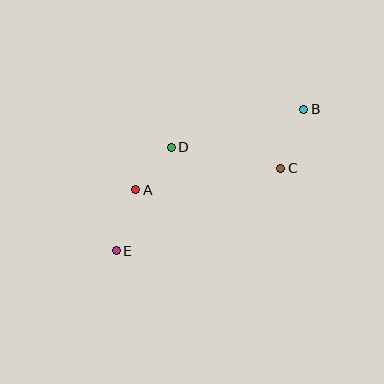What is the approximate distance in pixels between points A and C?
The distance between A and C is approximately 147 pixels.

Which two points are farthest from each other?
Points B and E are farthest from each other.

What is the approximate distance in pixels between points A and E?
The distance between A and E is approximately 64 pixels.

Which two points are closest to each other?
Points A and D are closest to each other.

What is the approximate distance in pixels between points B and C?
The distance between B and C is approximately 63 pixels.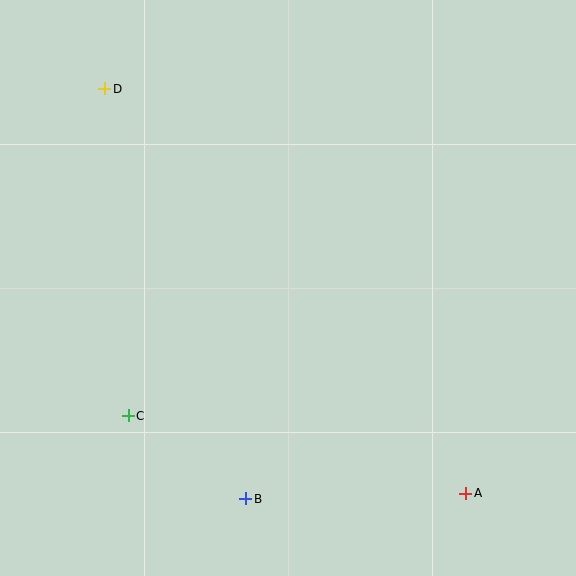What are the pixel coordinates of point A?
Point A is at (466, 493).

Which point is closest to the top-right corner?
Point D is closest to the top-right corner.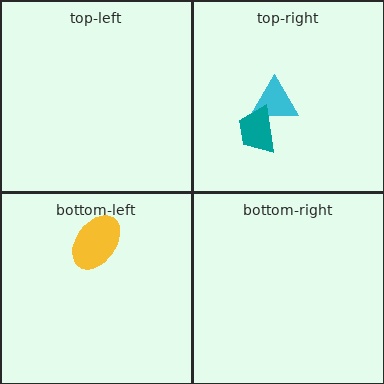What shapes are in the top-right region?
The cyan triangle, the teal trapezoid.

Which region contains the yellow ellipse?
The bottom-left region.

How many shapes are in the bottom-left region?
1.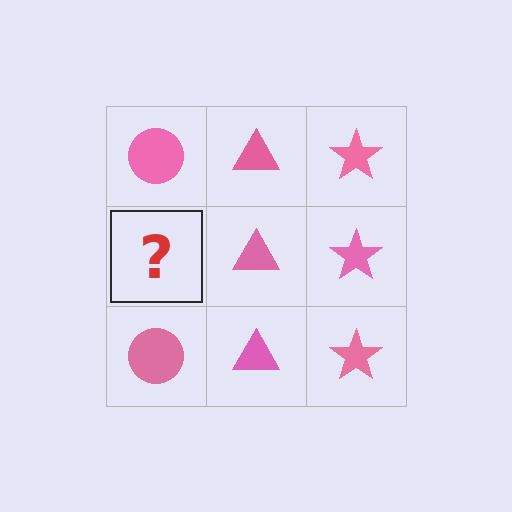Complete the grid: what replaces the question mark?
The question mark should be replaced with a pink circle.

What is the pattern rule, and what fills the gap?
The rule is that each column has a consistent shape. The gap should be filled with a pink circle.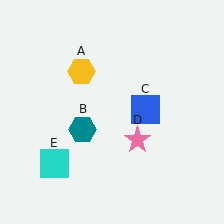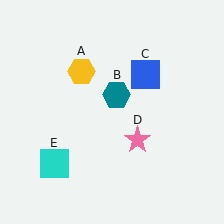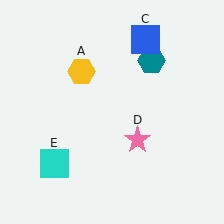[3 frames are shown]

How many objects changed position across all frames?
2 objects changed position: teal hexagon (object B), blue square (object C).